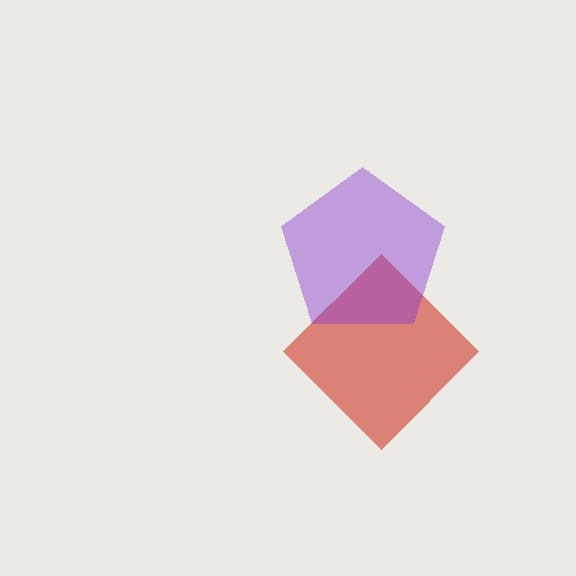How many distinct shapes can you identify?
There are 2 distinct shapes: a red diamond, a purple pentagon.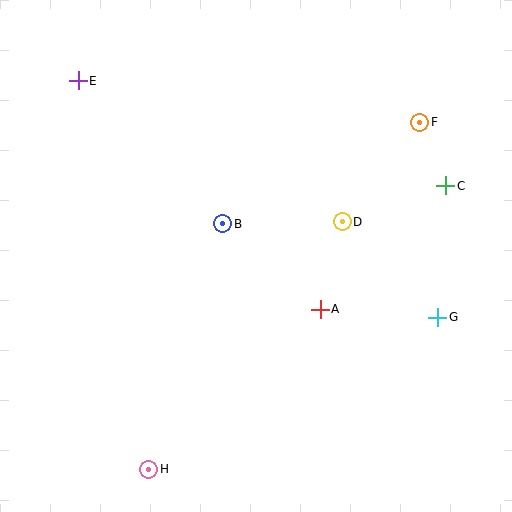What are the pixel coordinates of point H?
Point H is at (149, 469).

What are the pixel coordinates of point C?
Point C is at (446, 186).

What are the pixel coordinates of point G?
Point G is at (438, 317).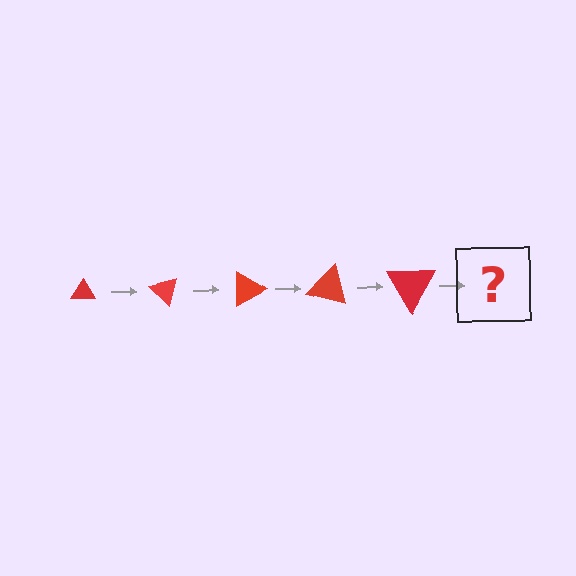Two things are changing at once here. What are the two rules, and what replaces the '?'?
The two rules are that the triangle grows larger each step and it rotates 45 degrees each step. The '?' should be a triangle, larger than the previous one and rotated 225 degrees from the start.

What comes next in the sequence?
The next element should be a triangle, larger than the previous one and rotated 225 degrees from the start.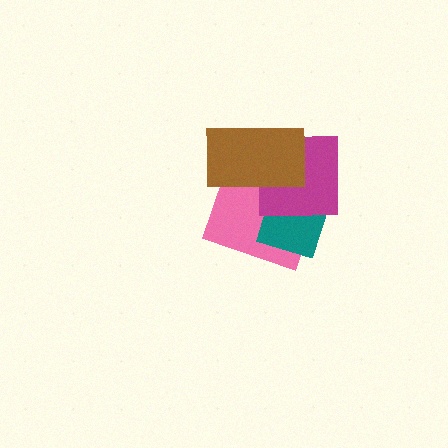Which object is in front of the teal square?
The magenta square is in front of the teal square.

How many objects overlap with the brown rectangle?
2 objects overlap with the brown rectangle.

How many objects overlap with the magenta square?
3 objects overlap with the magenta square.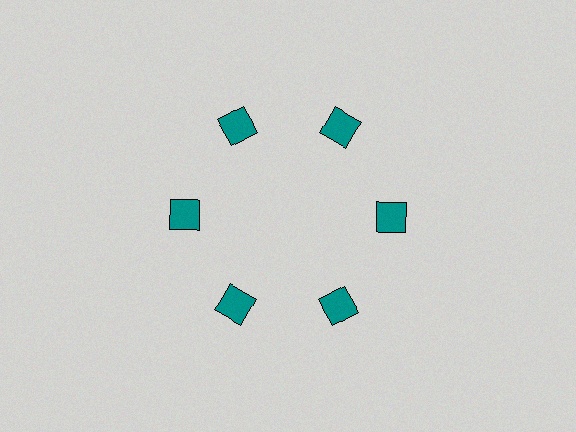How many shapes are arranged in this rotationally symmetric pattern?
There are 6 shapes, arranged in 6 groups of 1.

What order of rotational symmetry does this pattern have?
This pattern has 6-fold rotational symmetry.